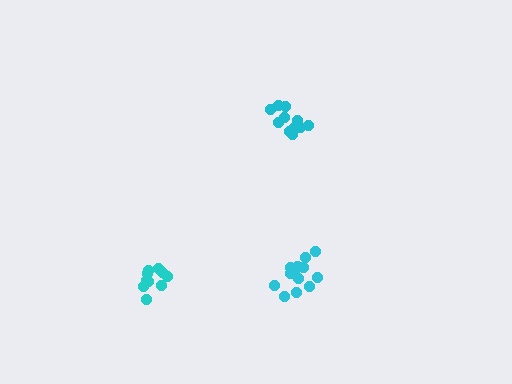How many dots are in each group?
Group 1: 10 dots, Group 2: 13 dots, Group 3: 11 dots (34 total).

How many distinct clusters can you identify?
There are 3 distinct clusters.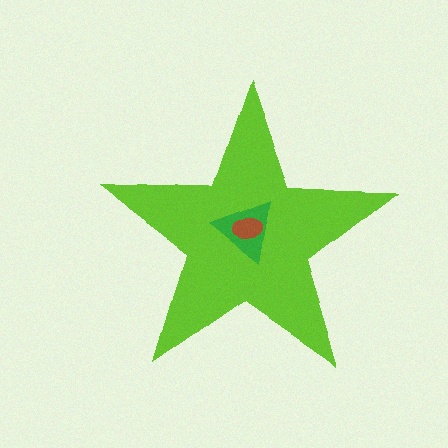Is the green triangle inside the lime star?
Yes.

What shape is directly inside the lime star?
The green triangle.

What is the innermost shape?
The brown ellipse.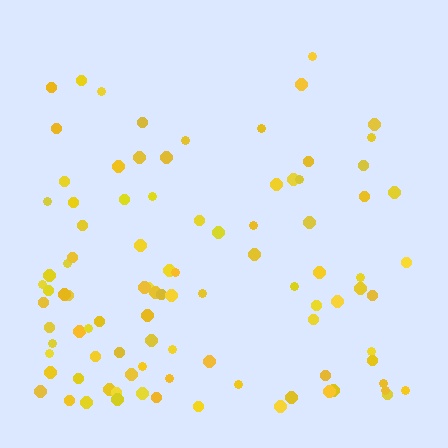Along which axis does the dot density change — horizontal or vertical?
Vertical.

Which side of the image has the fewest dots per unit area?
The top.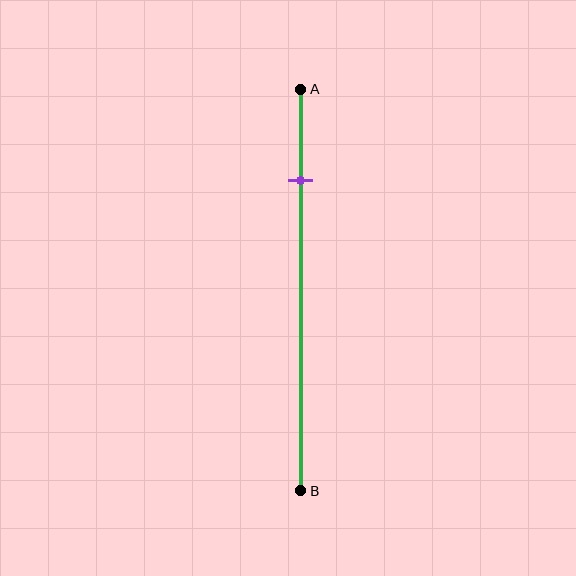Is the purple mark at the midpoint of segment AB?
No, the mark is at about 25% from A, not at the 50% midpoint.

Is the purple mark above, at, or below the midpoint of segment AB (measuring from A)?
The purple mark is above the midpoint of segment AB.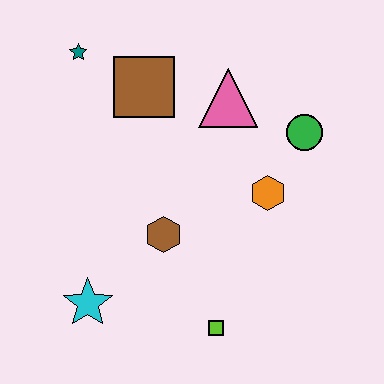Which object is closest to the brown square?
The teal star is closest to the brown square.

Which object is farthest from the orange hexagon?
The teal star is farthest from the orange hexagon.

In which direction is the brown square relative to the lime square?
The brown square is above the lime square.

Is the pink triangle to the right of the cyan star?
Yes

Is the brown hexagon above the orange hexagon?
No